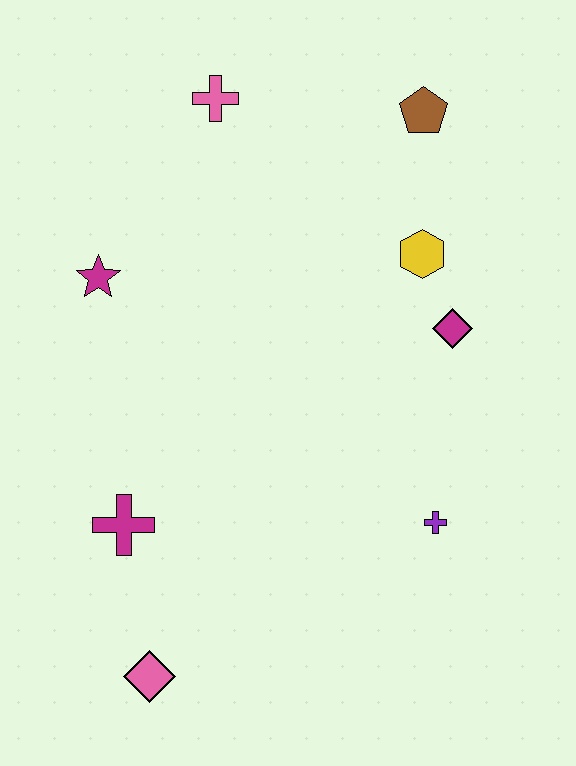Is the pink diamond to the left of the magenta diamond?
Yes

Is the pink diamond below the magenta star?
Yes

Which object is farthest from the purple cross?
The pink cross is farthest from the purple cross.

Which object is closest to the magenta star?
The pink cross is closest to the magenta star.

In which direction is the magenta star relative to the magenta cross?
The magenta star is above the magenta cross.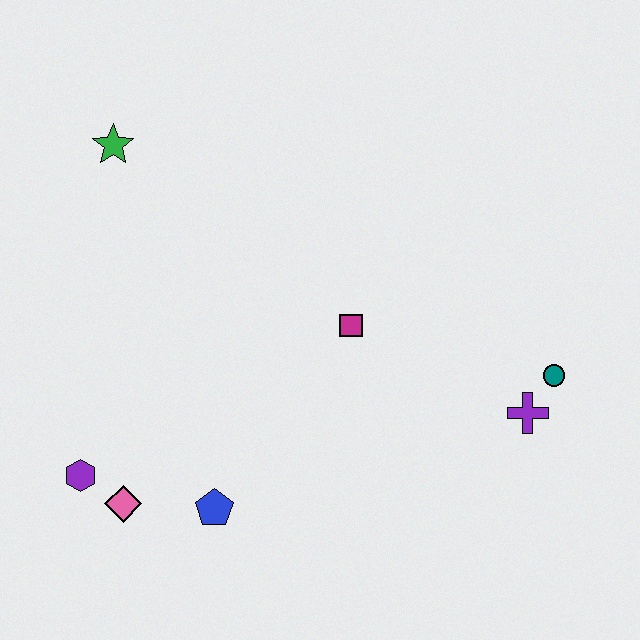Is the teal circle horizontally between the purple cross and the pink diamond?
No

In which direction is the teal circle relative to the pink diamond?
The teal circle is to the right of the pink diamond.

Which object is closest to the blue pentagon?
The pink diamond is closest to the blue pentagon.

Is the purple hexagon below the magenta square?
Yes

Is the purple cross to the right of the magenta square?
Yes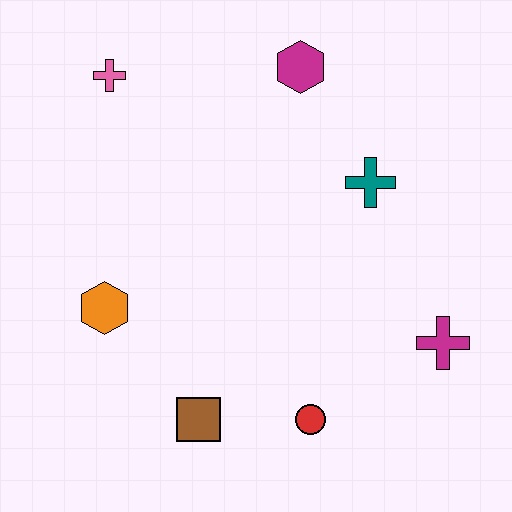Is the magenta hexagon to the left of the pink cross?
No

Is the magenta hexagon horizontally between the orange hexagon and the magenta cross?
Yes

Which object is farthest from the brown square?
The magenta hexagon is farthest from the brown square.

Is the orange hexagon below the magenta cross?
No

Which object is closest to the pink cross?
The magenta hexagon is closest to the pink cross.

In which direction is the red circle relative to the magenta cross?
The red circle is to the left of the magenta cross.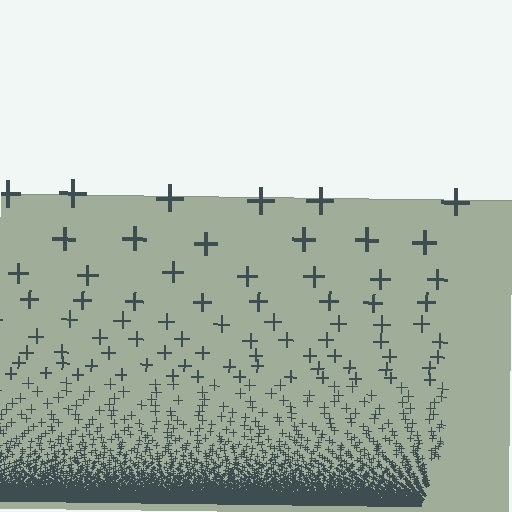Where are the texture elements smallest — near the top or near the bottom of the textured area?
Near the bottom.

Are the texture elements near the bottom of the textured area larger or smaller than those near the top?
Smaller. The gradient is inverted — elements near the bottom are smaller and denser.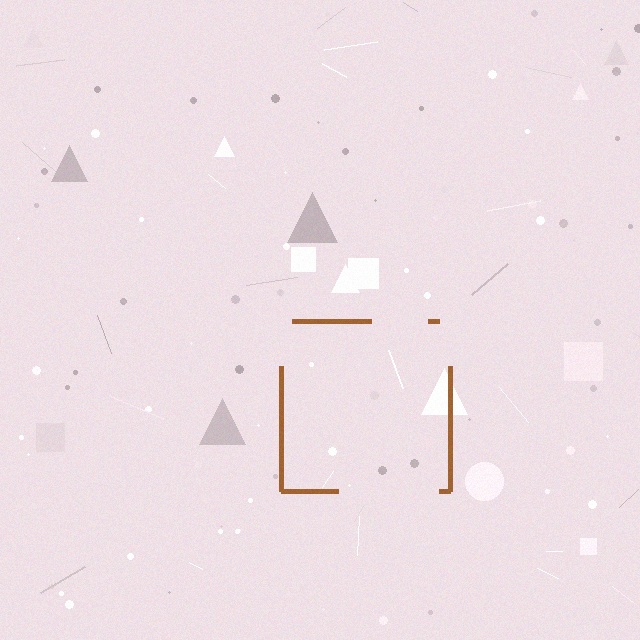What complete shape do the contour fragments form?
The contour fragments form a square.